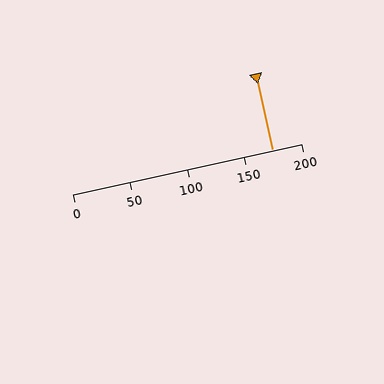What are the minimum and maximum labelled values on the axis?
The axis runs from 0 to 200.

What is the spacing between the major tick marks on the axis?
The major ticks are spaced 50 apart.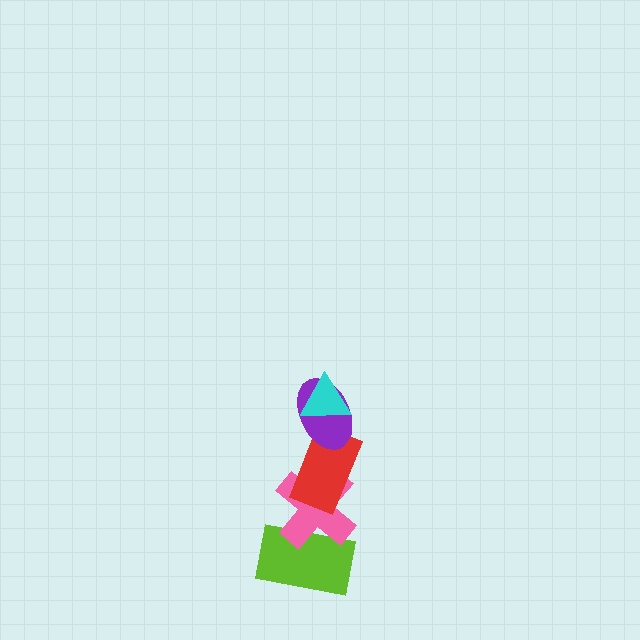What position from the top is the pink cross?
The pink cross is 4th from the top.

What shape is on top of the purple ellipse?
The cyan triangle is on top of the purple ellipse.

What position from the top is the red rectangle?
The red rectangle is 3rd from the top.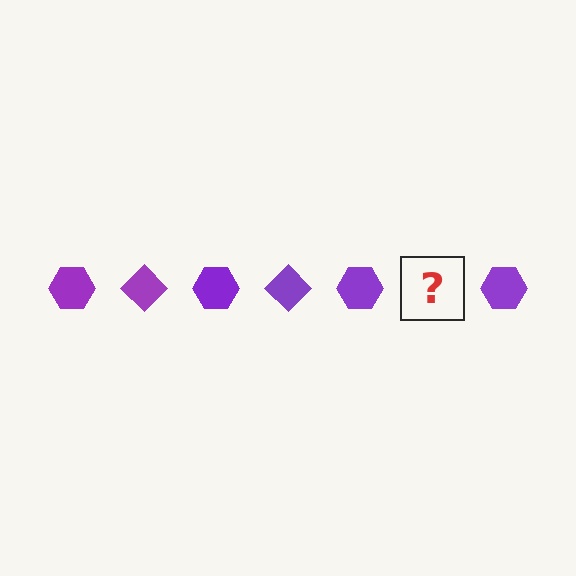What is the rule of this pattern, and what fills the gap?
The rule is that the pattern cycles through hexagon, diamond shapes in purple. The gap should be filled with a purple diamond.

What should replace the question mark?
The question mark should be replaced with a purple diamond.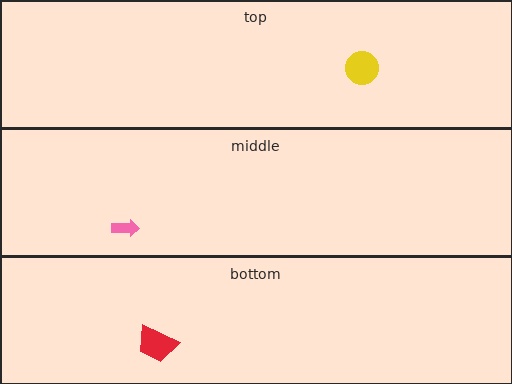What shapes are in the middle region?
The pink arrow.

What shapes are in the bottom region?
The red trapezoid.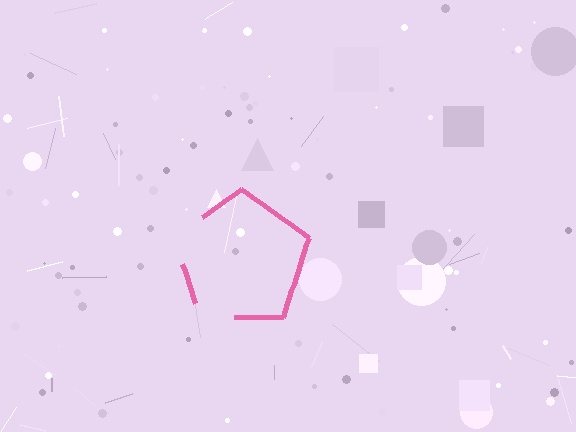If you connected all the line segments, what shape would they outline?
They would outline a pentagon.